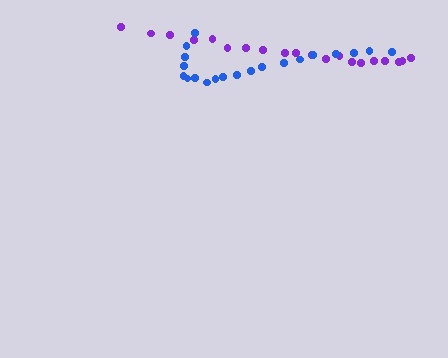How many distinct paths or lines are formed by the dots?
There are 2 distinct paths.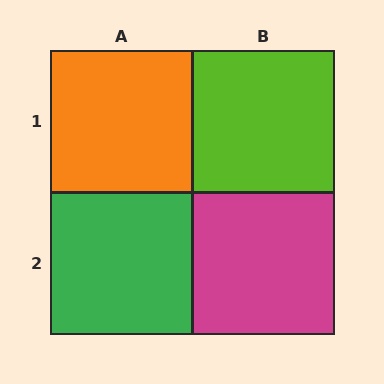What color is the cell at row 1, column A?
Orange.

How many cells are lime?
1 cell is lime.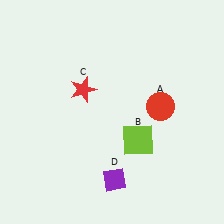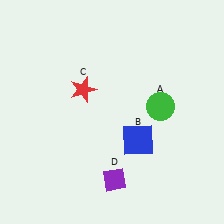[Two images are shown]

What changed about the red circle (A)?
In Image 1, A is red. In Image 2, it changed to green.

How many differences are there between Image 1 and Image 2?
There are 2 differences between the two images.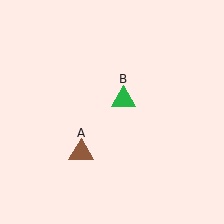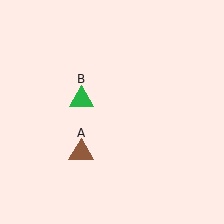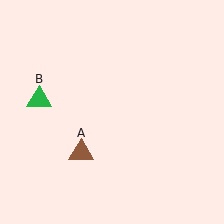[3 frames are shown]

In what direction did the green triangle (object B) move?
The green triangle (object B) moved left.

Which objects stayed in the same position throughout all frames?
Brown triangle (object A) remained stationary.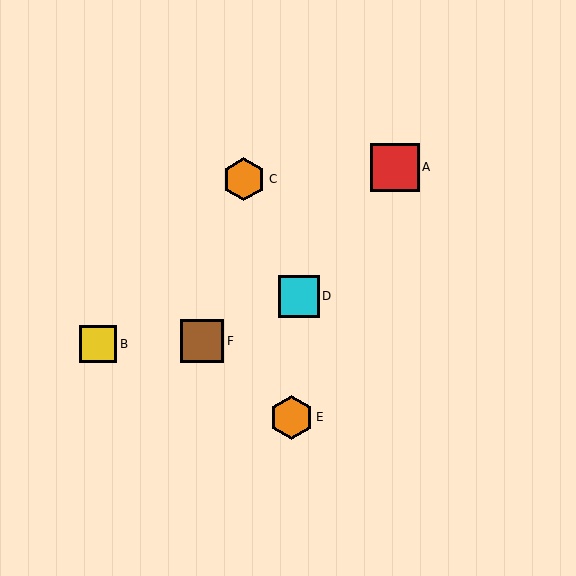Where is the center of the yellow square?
The center of the yellow square is at (98, 344).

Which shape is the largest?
The red square (labeled A) is the largest.